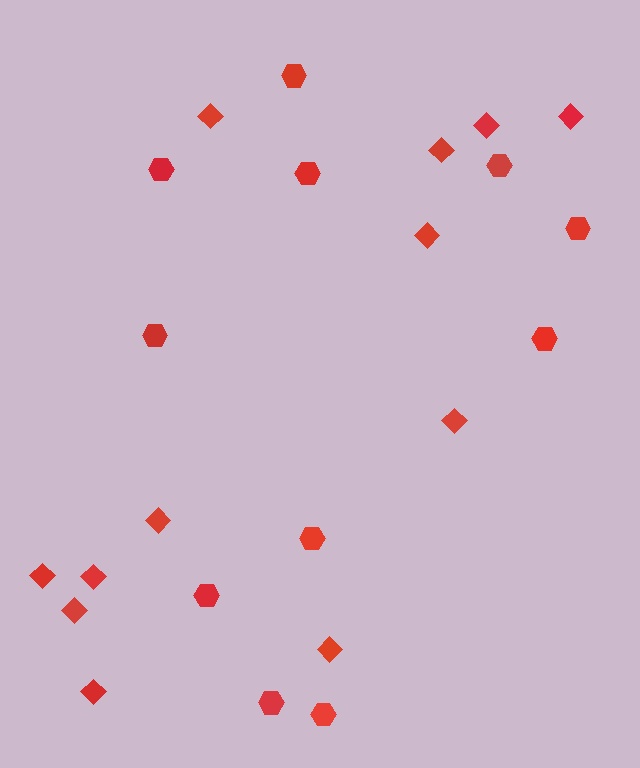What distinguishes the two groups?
There are 2 groups: one group of diamonds (12) and one group of hexagons (11).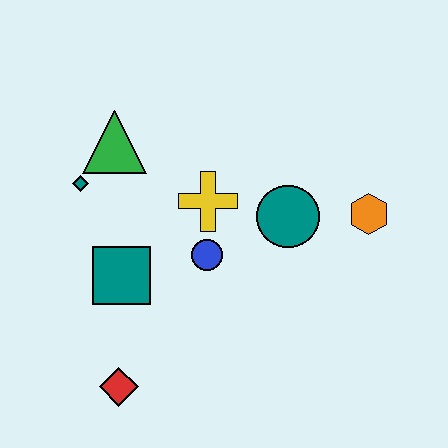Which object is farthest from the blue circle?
The orange hexagon is farthest from the blue circle.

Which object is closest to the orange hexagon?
The teal circle is closest to the orange hexagon.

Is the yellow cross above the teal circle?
Yes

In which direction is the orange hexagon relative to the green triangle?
The orange hexagon is to the right of the green triangle.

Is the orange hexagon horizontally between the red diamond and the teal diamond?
No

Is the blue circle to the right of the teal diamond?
Yes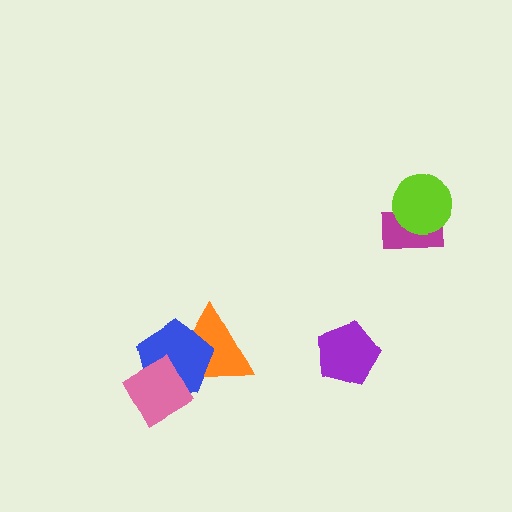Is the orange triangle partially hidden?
Yes, it is partially covered by another shape.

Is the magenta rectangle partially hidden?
Yes, it is partially covered by another shape.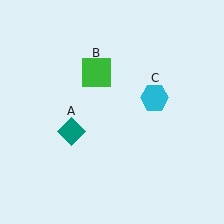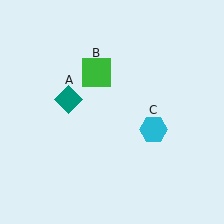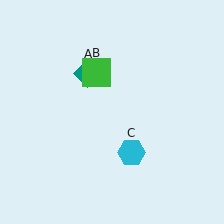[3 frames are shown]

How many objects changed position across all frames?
2 objects changed position: teal diamond (object A), cyan hexagon (object C).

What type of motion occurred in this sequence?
The teal diamond (object A), cyan hexagon (object C) rotated clockwise around the center of the scene.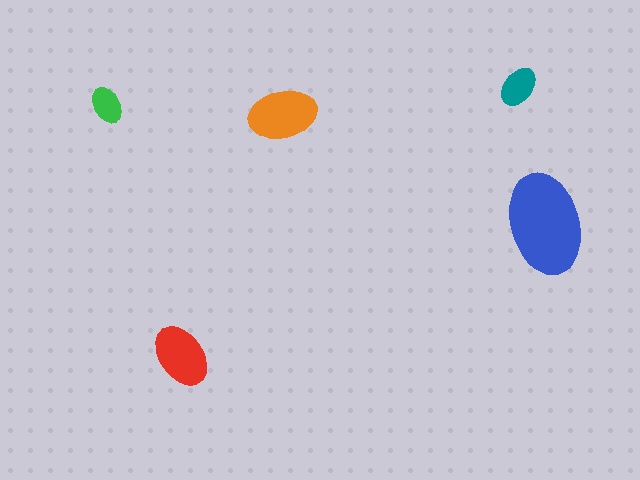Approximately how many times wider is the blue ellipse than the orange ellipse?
About 1.5 times wider.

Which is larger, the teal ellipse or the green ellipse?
The teal one.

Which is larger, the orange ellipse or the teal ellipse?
The orange one.